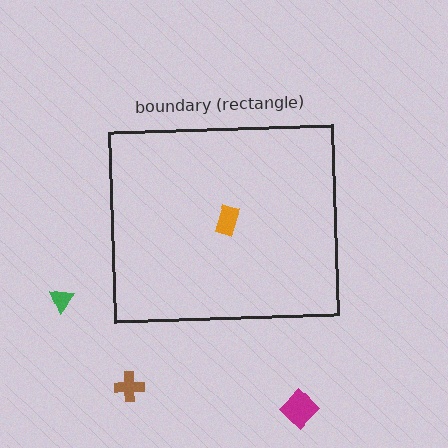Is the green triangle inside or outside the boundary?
Outside.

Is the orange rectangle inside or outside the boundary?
Inside.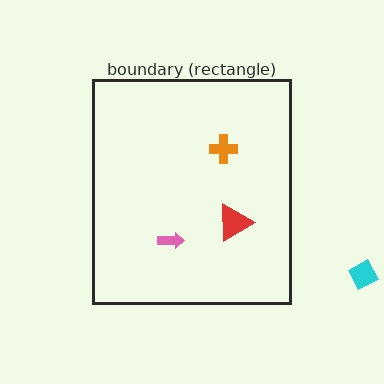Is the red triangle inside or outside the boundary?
Inside.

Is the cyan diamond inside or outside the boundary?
Outside.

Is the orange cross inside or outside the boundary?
Inside.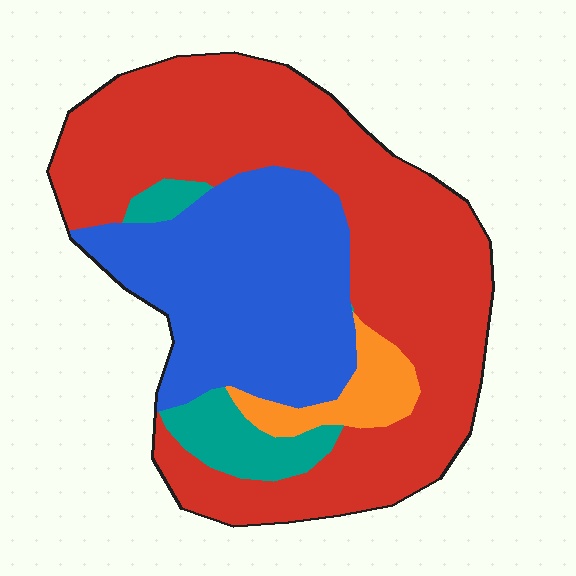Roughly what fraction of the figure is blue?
Blue takes up about one third (1/3) of the figure.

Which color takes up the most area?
Red, at roughly 55%.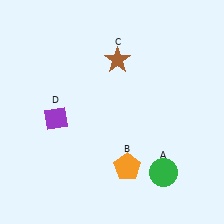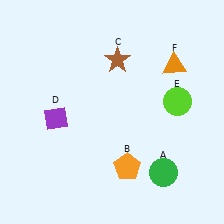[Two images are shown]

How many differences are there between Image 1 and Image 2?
There are 2 differences between the two images.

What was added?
A lime circle (E), an orange triangle (F) were added in Image 2.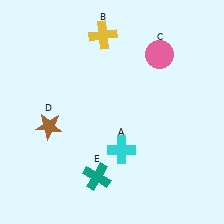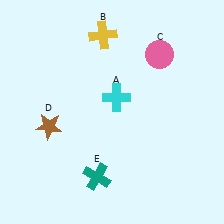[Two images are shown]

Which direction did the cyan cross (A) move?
The cyan cross (A) moved up.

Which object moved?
The cyan cross (A) moved up.